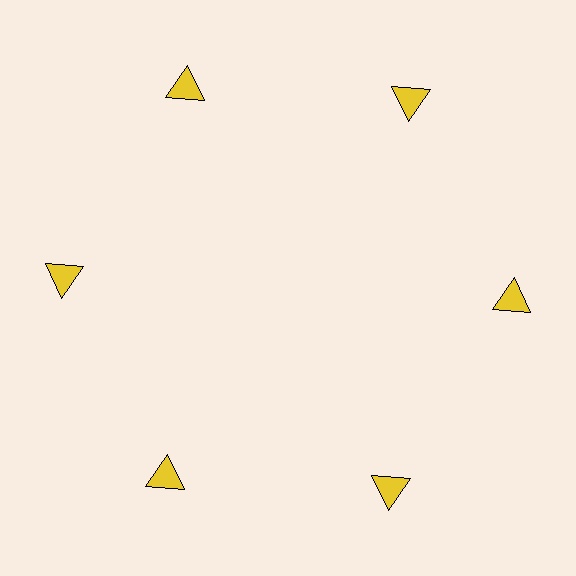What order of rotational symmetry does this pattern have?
This pattern has 6-fold rotational symmetry.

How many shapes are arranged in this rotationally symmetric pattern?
There are 6 shapes, arranged in 6 groups of 1.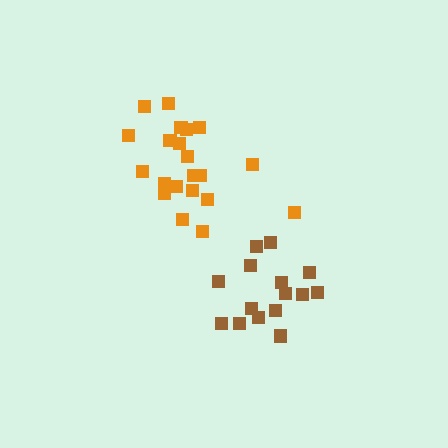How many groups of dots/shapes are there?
There are 2 groups.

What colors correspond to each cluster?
The clusters are colored: orange, brown.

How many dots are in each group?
Group 1: 21 dots, Group 2: 15 dots (36 total).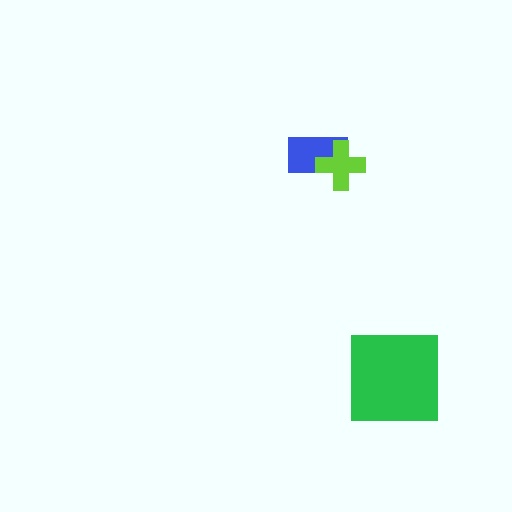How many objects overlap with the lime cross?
1 object overlaps with the lime cross.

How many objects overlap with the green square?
0 objects overlap with the green square.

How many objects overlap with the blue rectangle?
1 object overlaps with the blue rectangle.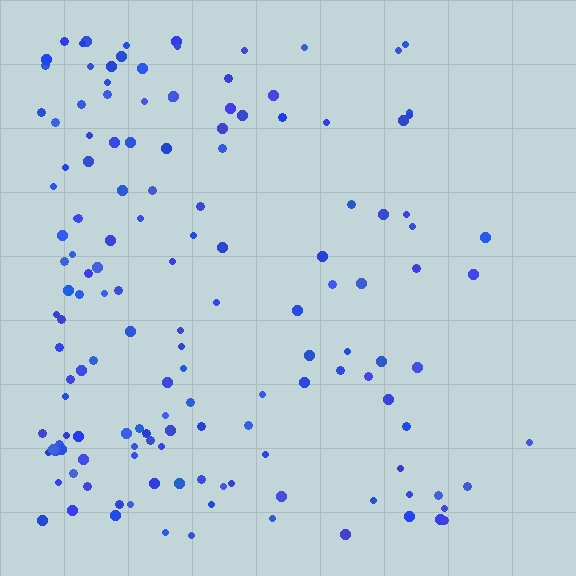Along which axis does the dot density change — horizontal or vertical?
Horizontal.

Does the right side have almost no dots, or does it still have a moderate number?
Still a moderate number, just noticeably fewer than the left.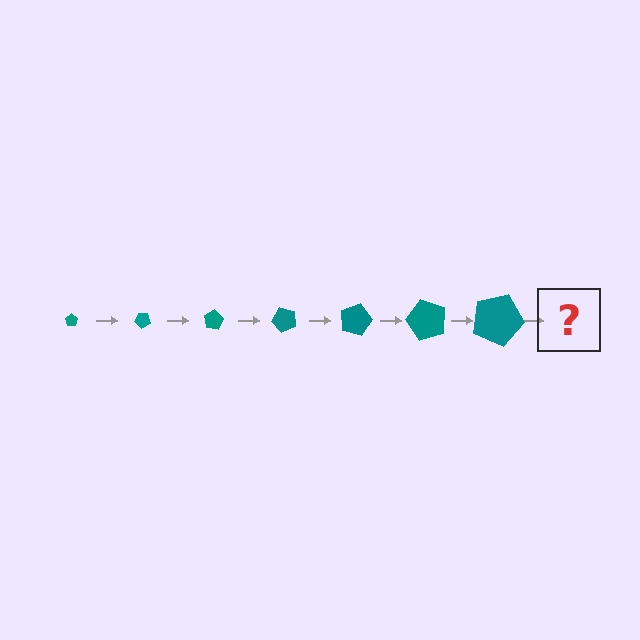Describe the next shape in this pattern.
It should be a pentagon, larger than the previous one and rotated 280 degrees from the start.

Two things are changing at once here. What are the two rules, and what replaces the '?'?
The two rules are that the pentagon grows larger each step and it rotates 40 degrees each step. The '?' should be a pentagon, larger than the previous one and rotated 280 degrees from the start.